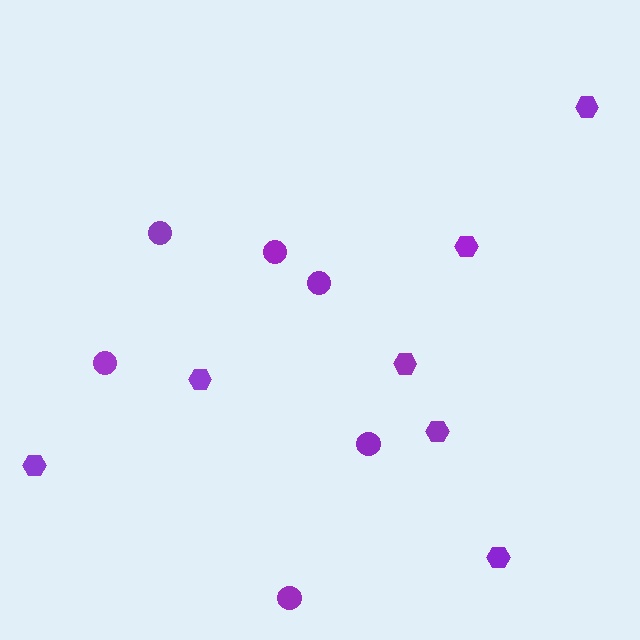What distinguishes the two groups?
There are 2 groups: one group of circles (6) and one group of hexagons (7).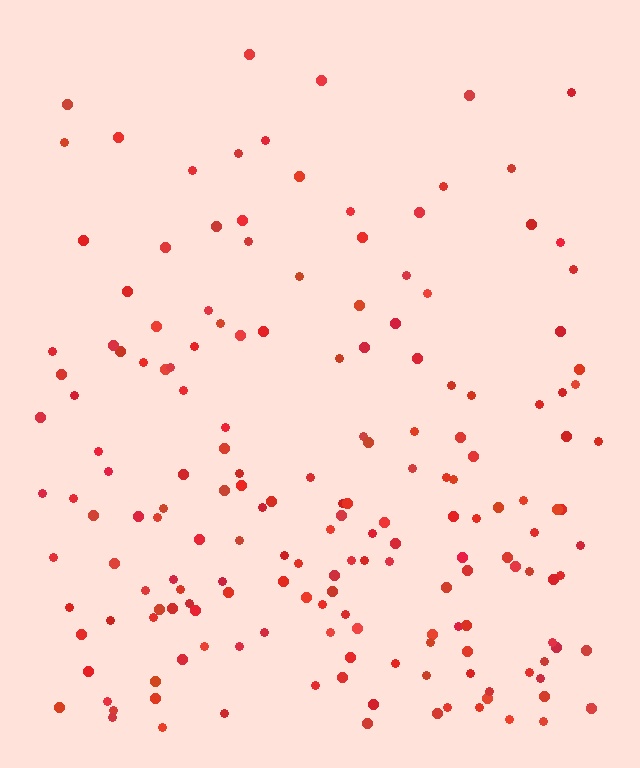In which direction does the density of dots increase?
From top to bottom, with the bottom side densest.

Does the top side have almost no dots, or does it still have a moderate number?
Still a moderate number, just noticeably fewer than the bottom.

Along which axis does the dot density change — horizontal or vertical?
Vertical.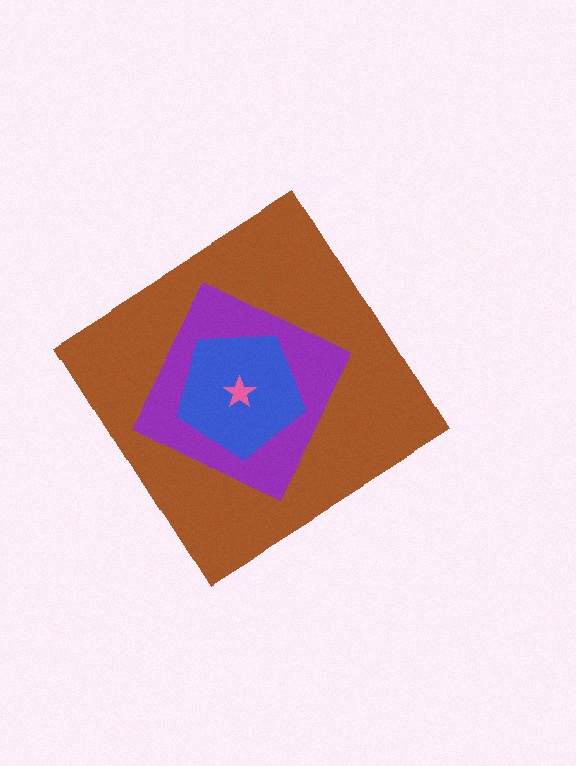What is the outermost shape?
The brown diamond.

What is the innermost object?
The pink star.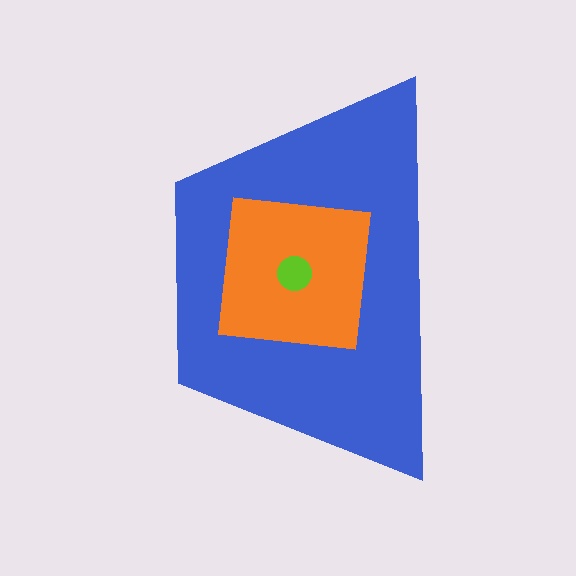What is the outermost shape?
The blue trapezoid.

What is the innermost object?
The lime circle.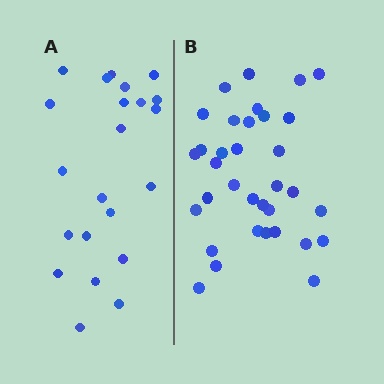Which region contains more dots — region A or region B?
Region B (the right region) has more dots.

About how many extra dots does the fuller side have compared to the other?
Region B has roughly 12 or so more dots than region A.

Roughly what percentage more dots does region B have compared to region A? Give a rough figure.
About 55% more.